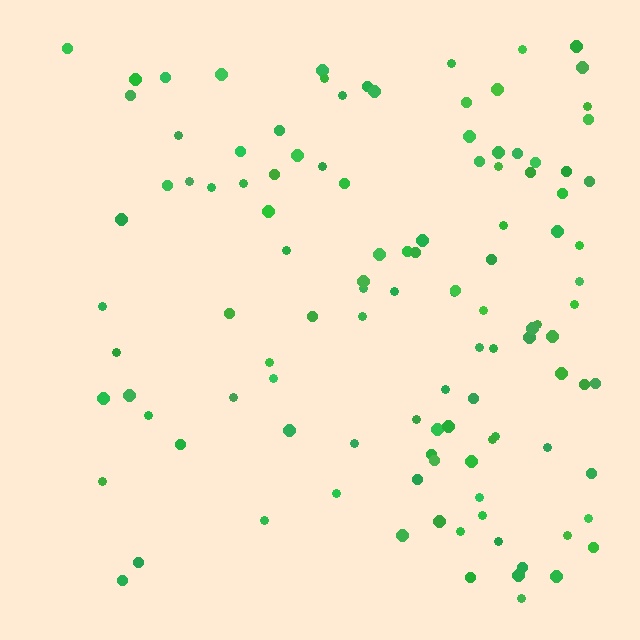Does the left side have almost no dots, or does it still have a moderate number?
Still a moderate number, just noticeably fewer than the right.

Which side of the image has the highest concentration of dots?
The right.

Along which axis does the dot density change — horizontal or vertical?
Horizontal.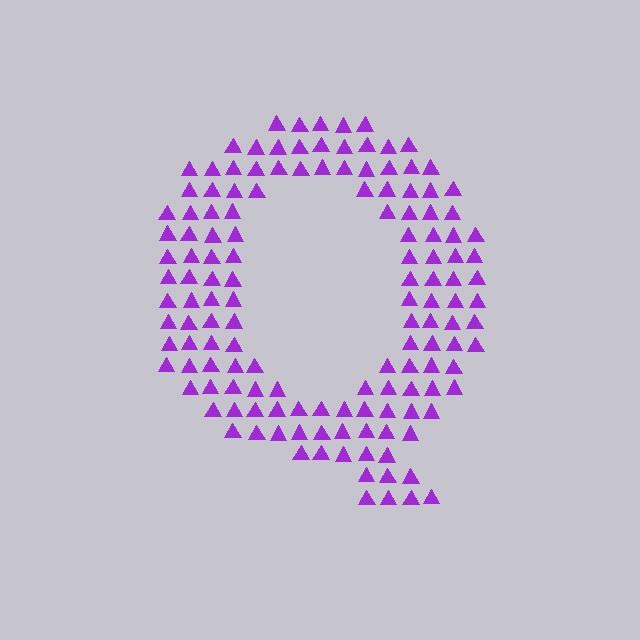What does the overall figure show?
The overall figure shows the letter Q.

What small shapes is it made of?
It is made of small triangles.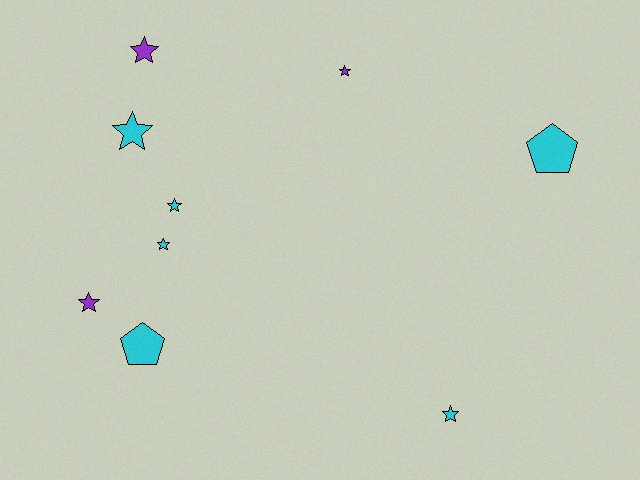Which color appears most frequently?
Cyan, with 6 objects.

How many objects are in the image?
There are 9 objects.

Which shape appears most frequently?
Star, with 7 objects.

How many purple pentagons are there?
There are no purple pentagons.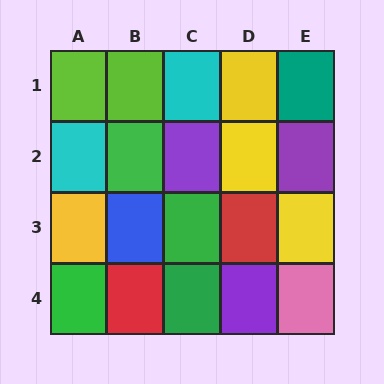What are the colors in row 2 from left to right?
Cyan, green, purple, yellow, purple.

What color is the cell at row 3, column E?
Yellow.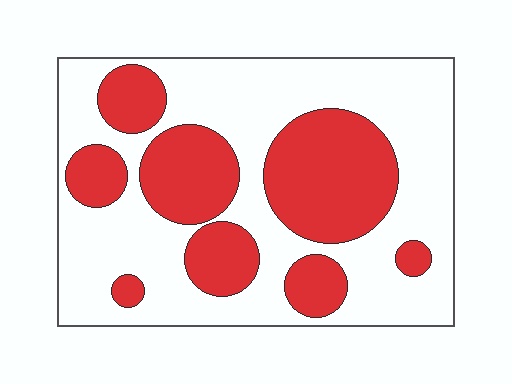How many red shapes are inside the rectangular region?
8.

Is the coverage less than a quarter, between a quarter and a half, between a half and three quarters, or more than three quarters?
Between a quarter and a half.